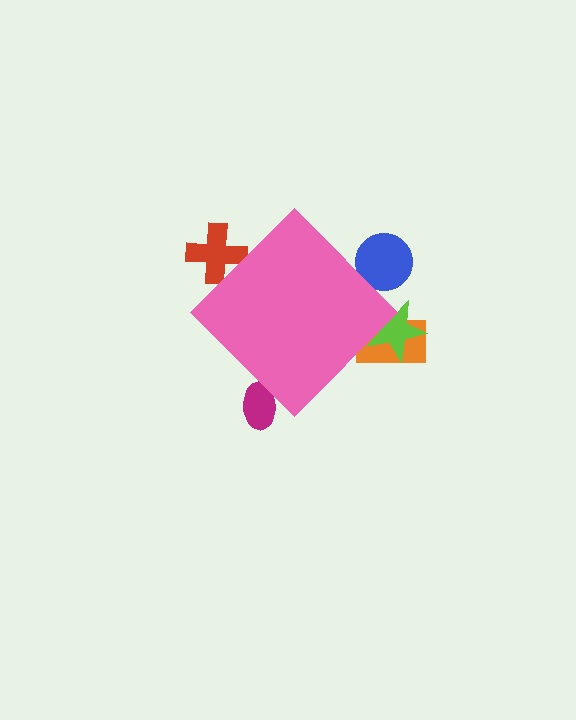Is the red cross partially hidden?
Yes, the red cross is partially hidden behind the pink diamond.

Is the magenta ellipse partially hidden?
Yes, the magenta ellipse is partially hidden behind the pink diamond.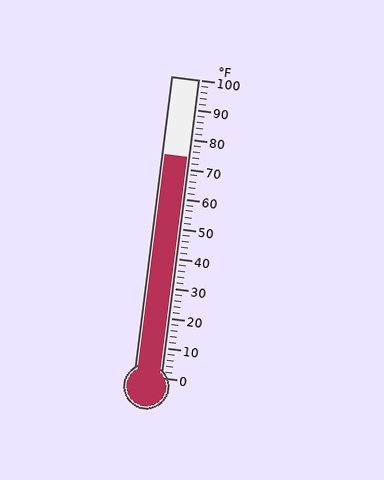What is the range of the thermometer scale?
The thermometer scale ranges from 0°F to 100°F.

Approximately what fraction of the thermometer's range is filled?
The thermometer is filled to approximately 75% of its range.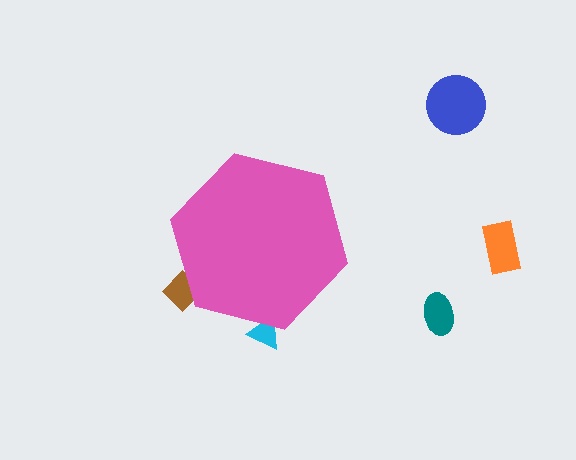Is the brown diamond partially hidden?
Yes, the brown diamond is partially hidden behind the pink hexagon.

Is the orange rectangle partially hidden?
No, the orange rectangle is fully visible.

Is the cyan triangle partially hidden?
Yes, the cyan triangle is partially hidden behind the pink hexagon.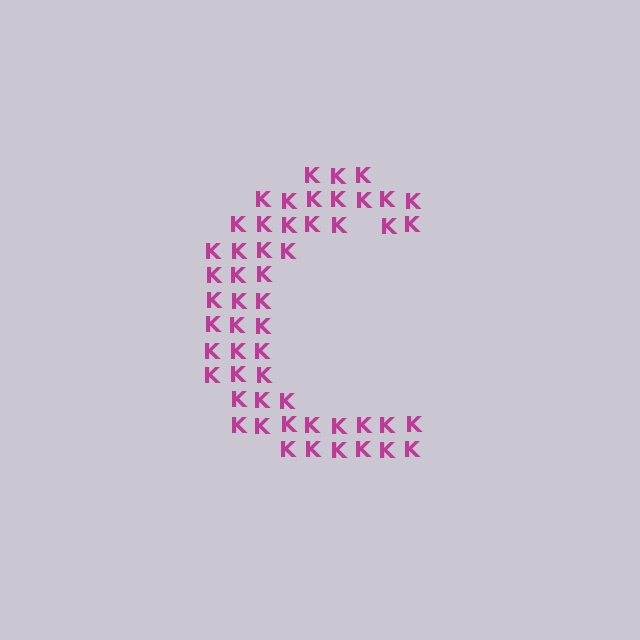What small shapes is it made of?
It is made of small letter K's.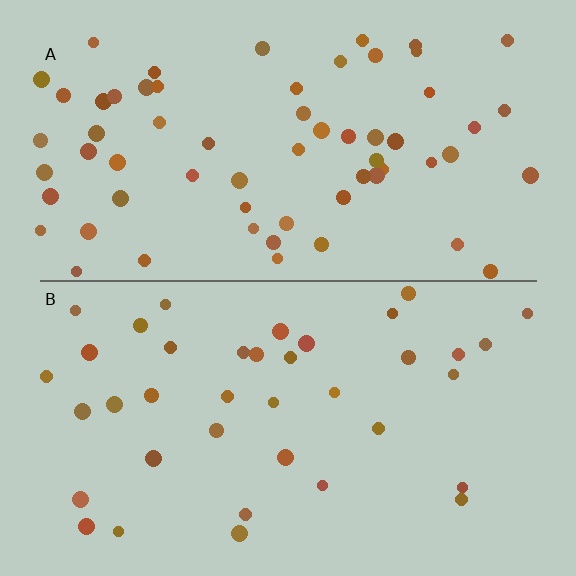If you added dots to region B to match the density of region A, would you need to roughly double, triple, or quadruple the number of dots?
Approximately double.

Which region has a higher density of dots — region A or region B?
A (the top).